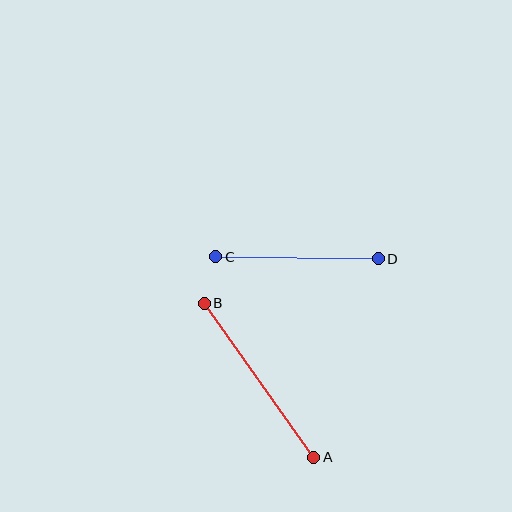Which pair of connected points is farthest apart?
Points A and B are farthest apart.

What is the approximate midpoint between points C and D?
The midpoint is at approximately (297, 258) pixels.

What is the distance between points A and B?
The distance is approximately 189 pixels.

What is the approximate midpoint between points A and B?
The midpoint is at approximately (259, 380) pixels.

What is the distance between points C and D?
The distance is approximately 162 pixels.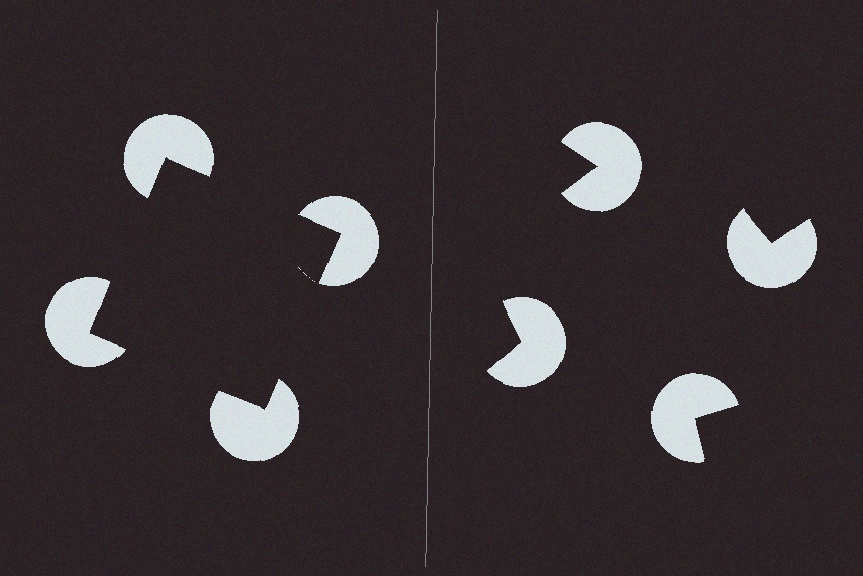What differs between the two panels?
The pac-man discs are positioned identically on both sides; only the wedge orientations differ. On the left they align to a square; on the right they are misaligned.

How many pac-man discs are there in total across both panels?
8 — 4 on each side.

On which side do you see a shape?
An illusory square appears on the left side. On the right side the wedge cuts are rotated, so no coherent shape forms.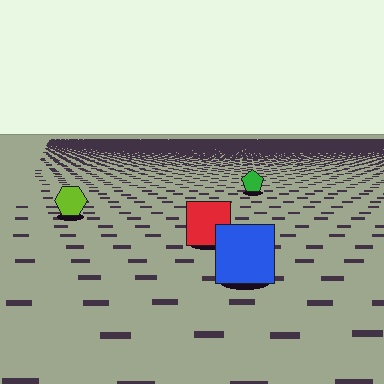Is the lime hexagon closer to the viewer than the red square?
No. The red square is closer — you can tell from the texture gradient: the ground texture is coarser near it.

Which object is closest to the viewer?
The blue square is closest. The texture marks near it are larger and more spread out.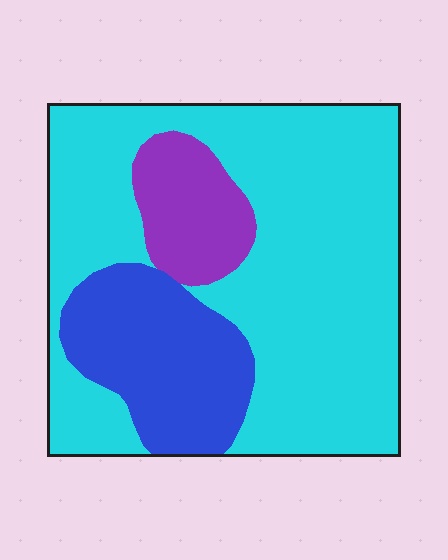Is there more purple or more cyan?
Cyan.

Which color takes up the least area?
Purple, at roughly 10%.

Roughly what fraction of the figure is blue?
Blue takes up about one fifth (1/5) of the figure.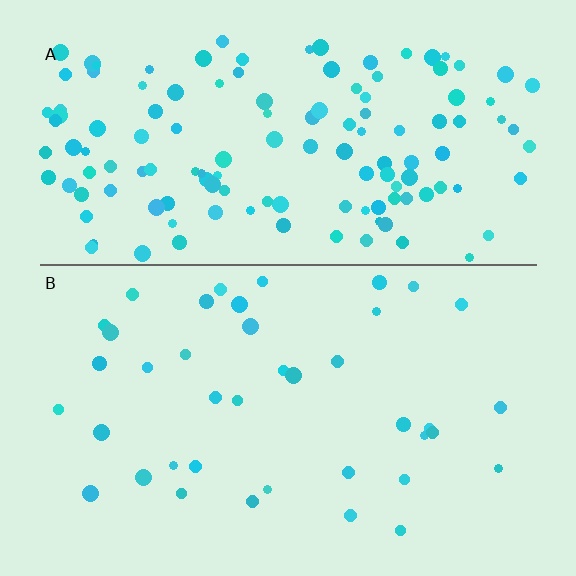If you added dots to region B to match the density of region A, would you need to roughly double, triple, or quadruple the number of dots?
Approximately triple.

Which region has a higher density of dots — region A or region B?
A (the top).